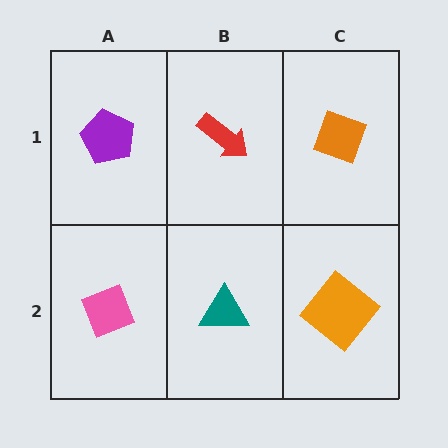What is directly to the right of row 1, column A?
A red arrow.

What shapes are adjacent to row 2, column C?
An orange diamond (row 1, column C), a teal triangle (row 2, column B).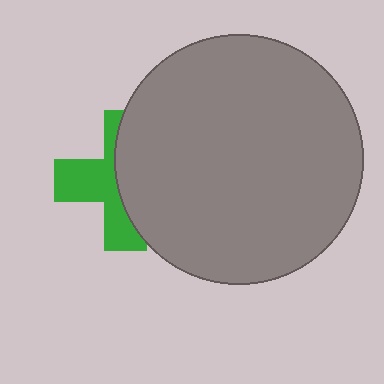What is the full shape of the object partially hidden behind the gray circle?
The partially hidden object is a green cross.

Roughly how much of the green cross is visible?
About half of it is visible (roughly 47%).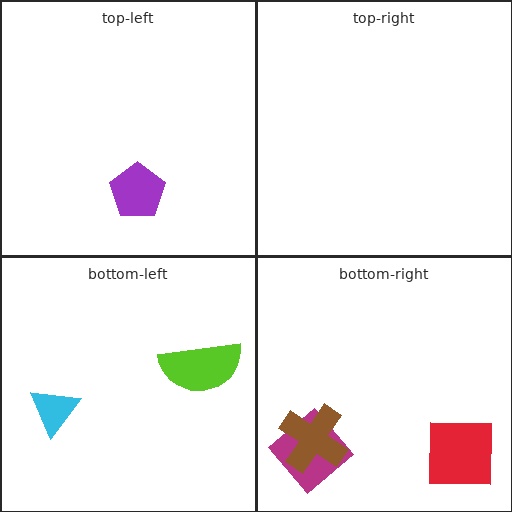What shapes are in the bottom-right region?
The red square, the magenta diamond, the brown cross.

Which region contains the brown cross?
The bottom-right region.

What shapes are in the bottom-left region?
The lime semicircle, the cyan triangle.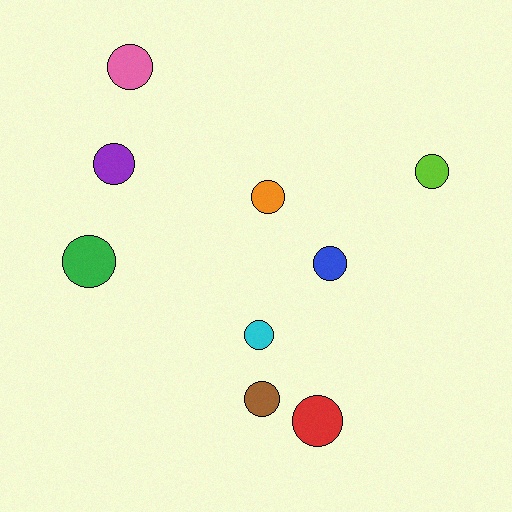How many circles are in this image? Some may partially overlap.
There are 9 circles.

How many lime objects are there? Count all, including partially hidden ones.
There is 1 lime object.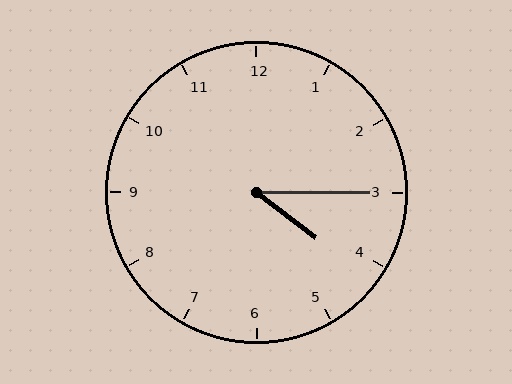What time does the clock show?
4:15.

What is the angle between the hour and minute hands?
Approximately 38 degrees.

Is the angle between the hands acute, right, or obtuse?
It is acute.